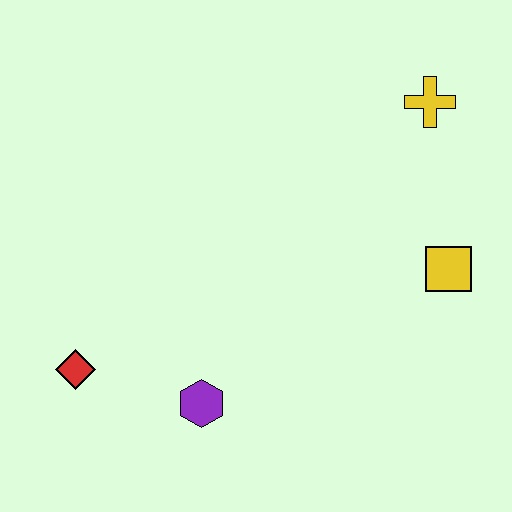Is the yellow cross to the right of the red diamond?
Yes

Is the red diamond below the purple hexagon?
No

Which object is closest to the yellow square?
The yellow cross is closest to the yellow square.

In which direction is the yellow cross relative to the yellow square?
The yellow cross is above the yellow square.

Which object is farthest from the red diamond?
The yellow cross is farthest from the red diamond.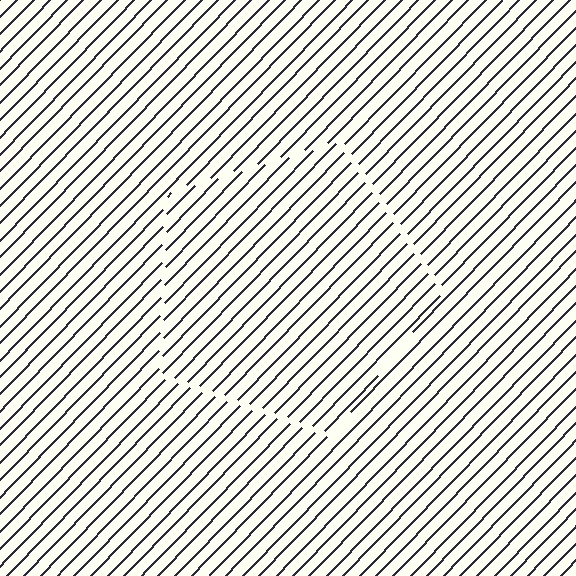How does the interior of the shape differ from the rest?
The interior of the shape contains the same grating, shifted by half a period — the contour is defined by the phase discontinuity where line-ends from the inner and outer gratings abut.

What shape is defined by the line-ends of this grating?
An illusory pentagon. The interior of the shape contains the same grating, shifted by half a period — the contour is defined by the phase discontinuity where line-ends from the inner and outer gratings abut.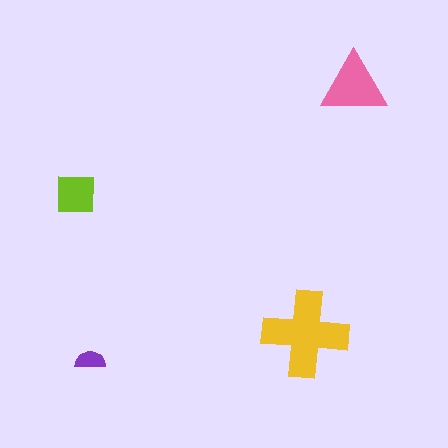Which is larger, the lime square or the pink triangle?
The pink triangle.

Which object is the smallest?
The purple semicircle.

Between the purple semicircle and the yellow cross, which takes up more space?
The yellow cross.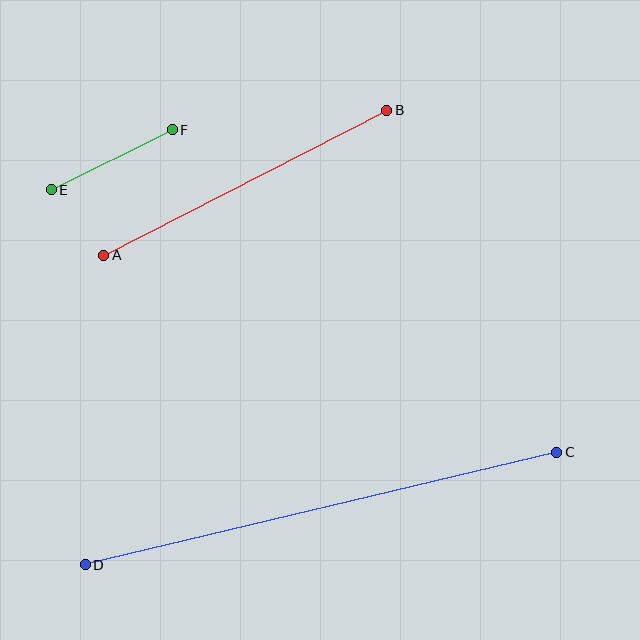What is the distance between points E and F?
The distance is approximately 135 pixels.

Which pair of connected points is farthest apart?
Points C and D are farthest apart.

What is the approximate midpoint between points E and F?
The midpoint is at approximately (112, 160) pixels.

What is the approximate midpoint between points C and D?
The midpoint is at approximately (321, 509) pixels.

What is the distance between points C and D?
The distance is approximately 485 pixels.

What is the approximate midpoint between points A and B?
The midpoint is at approximately (245, 183) pixels.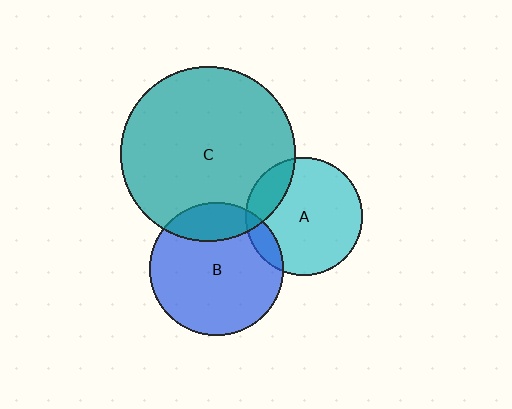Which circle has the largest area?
Circle C (teal).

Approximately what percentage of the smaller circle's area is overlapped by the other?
Approximately 15%.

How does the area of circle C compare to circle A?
Approximately 2.2 times.